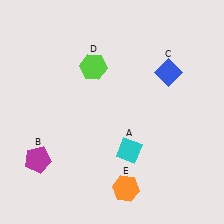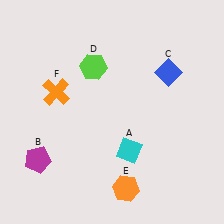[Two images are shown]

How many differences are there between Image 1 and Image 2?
There is 1 difference between the two images.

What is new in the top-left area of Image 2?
An orange cross (F) was added in the top-left area of Image 2.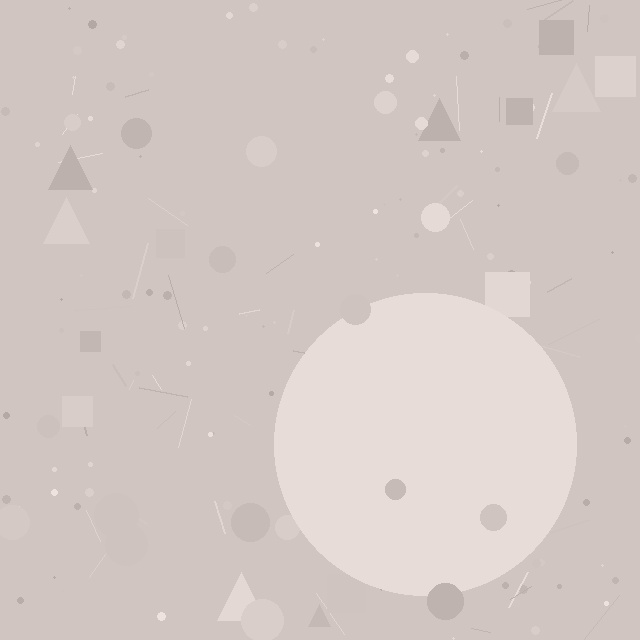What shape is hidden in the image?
A circle is hidden in the image.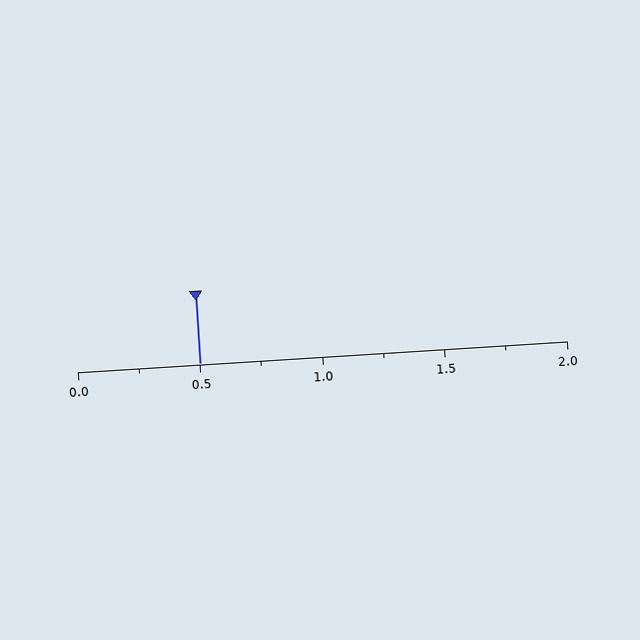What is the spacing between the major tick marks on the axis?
The major ticks are spaced 0.5 apart.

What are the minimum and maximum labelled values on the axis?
The axis runs from 0.0 to 2.0.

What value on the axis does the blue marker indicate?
The marker indicates approximately 0.5.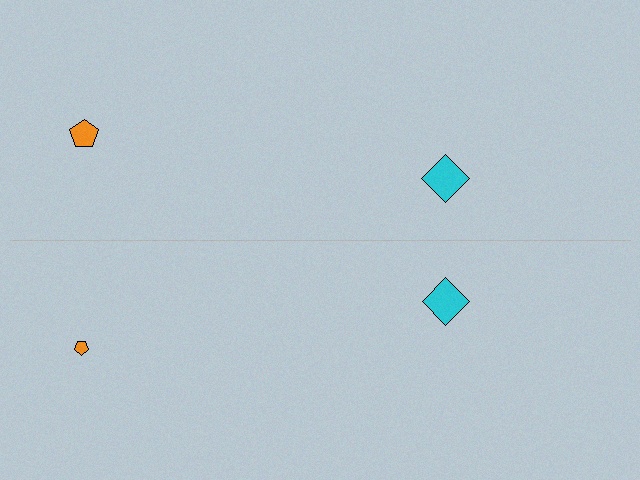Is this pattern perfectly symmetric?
No, the pattern is not perfectly symmetric. The orange pentagon on the bottom side has a different size than its mirror counterpart.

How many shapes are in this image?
There are 4 shapes in this image.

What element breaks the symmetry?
The orange pentagon on the bottom side has a different size than its mirror counterpart.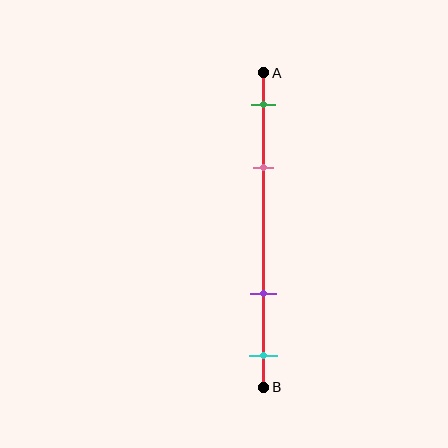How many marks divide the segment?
There are 4 marks dividing the segment.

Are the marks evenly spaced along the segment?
No, the marks are not evenly spaced.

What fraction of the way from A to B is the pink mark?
The pink mark is approximately 30% (0.3) of the way from A to B.